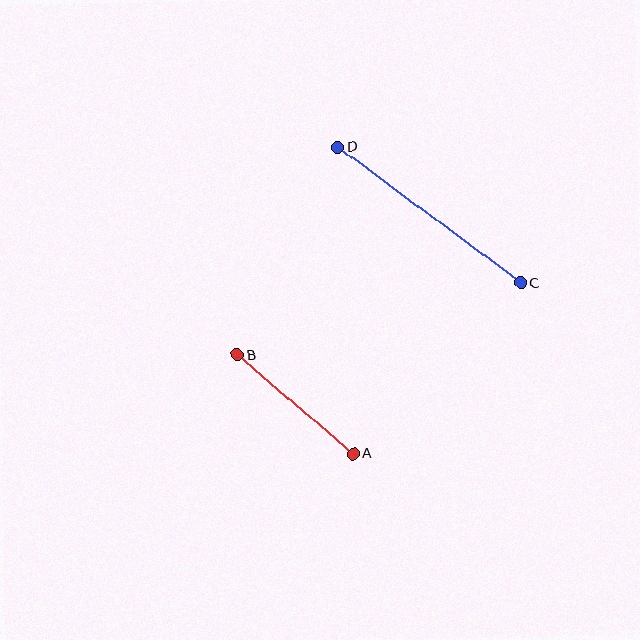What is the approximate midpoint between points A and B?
The midpoint is at approximately (295, 404) pixels.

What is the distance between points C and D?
The distance is approximately 228 pixels.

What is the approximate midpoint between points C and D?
The midpoint is at approximately (430, 215) pixels.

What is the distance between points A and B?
The distance is approximately 152 pixels.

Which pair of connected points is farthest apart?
Points C and D are farthest apart.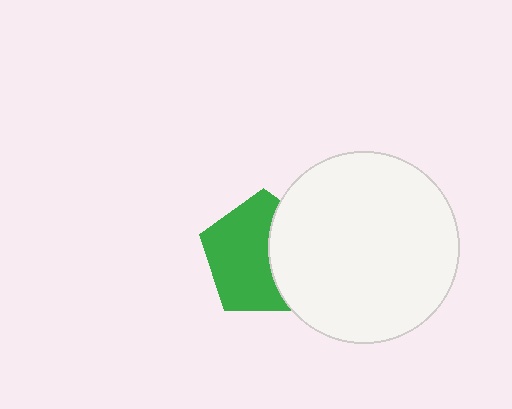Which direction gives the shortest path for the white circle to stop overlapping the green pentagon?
Moving right gives the shortest separation.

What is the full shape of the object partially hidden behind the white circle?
The partially hidden object is a green pentagon.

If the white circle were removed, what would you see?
You would see the complete green pentagon.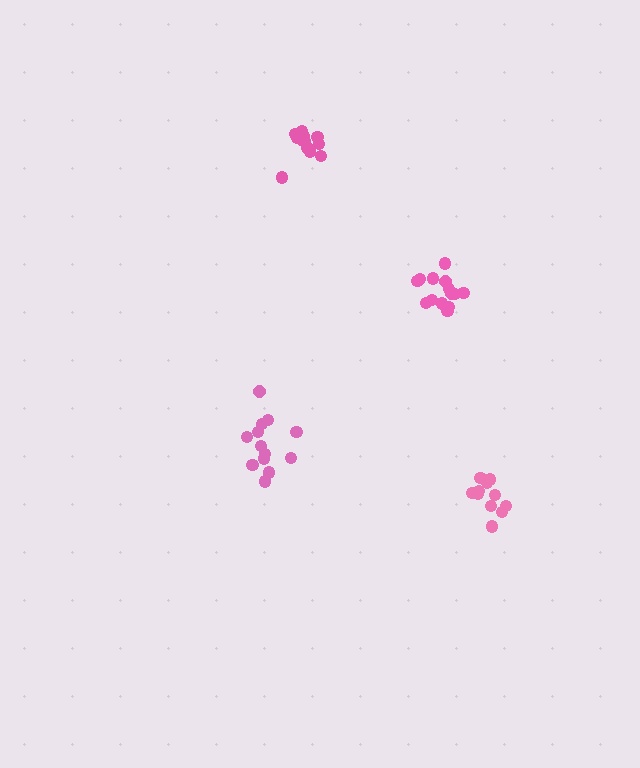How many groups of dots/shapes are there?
There are 4 groups.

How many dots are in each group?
Group 1: 11 dots, Group 2: 12 dots, Group 3: 14 dots, Group 4: 13 dots (50 total).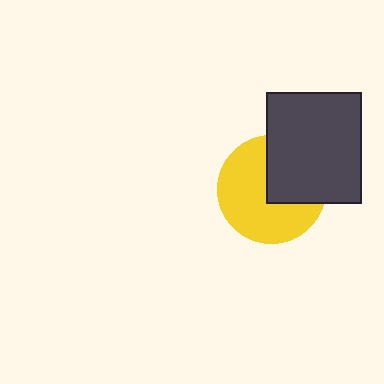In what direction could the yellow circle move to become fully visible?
The yellow circle could move toward the lower-left. That would shift it out from behind the dark gray rectangle entirely.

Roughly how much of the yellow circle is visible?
About half of it is visible (roughly 63%).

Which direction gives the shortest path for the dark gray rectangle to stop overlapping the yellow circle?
Moving toward the upper-right gives the shortest separation.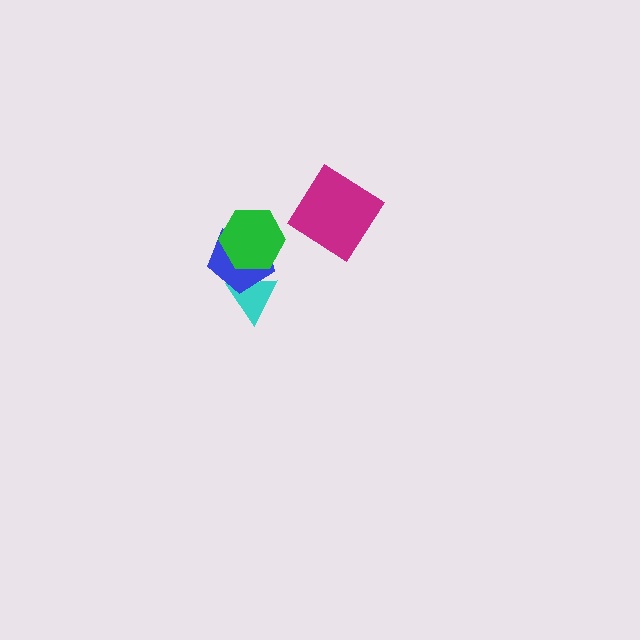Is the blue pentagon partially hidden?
Yes, it is partially covered by another shape.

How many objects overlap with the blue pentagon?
2 objects overlap with the blue pentagon.